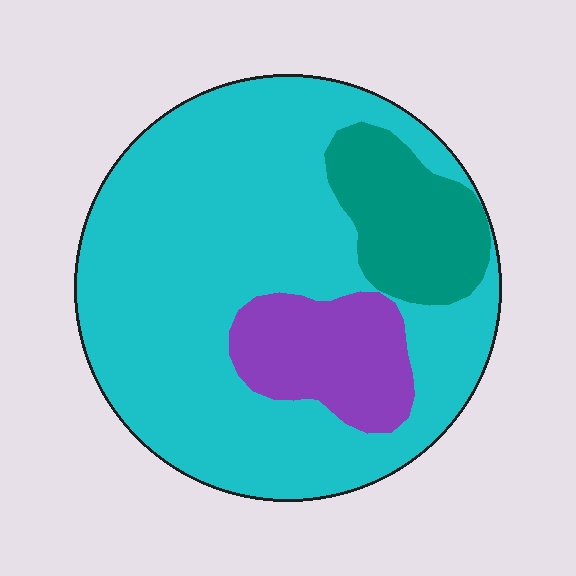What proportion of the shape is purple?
Purple takes up about one eighth (1/8) of the shape.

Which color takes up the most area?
Cyan, at roughly 70%.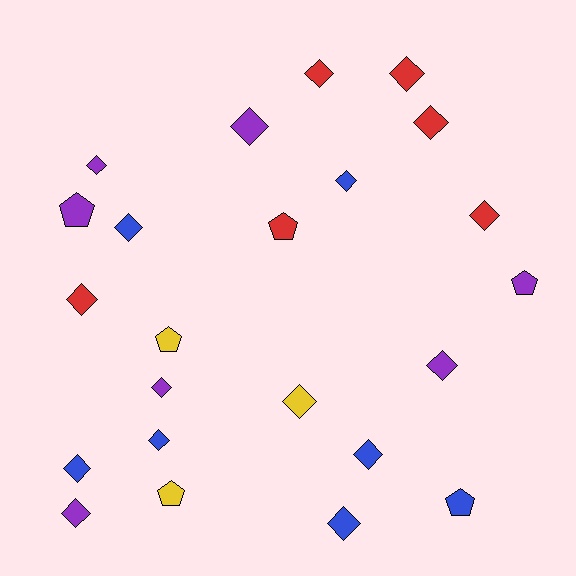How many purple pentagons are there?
There are 2 purple pentagons.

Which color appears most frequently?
Purple, with 7 objects.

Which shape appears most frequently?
Diamond, with 17 objects.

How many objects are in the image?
There are 23 objects.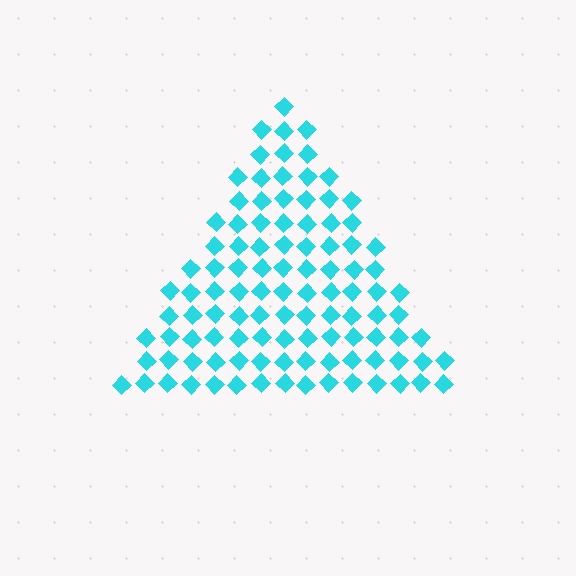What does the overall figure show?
The overall figure shows a triangle.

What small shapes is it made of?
It is made of small diamonds.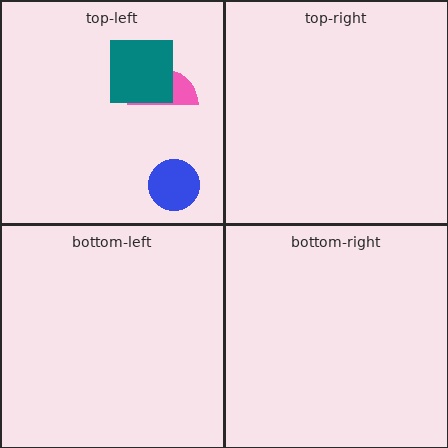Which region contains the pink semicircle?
The top-left region.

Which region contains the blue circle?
The top-left region.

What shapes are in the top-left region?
The pink semicircle, the brown cross, the blue circle, the teal square.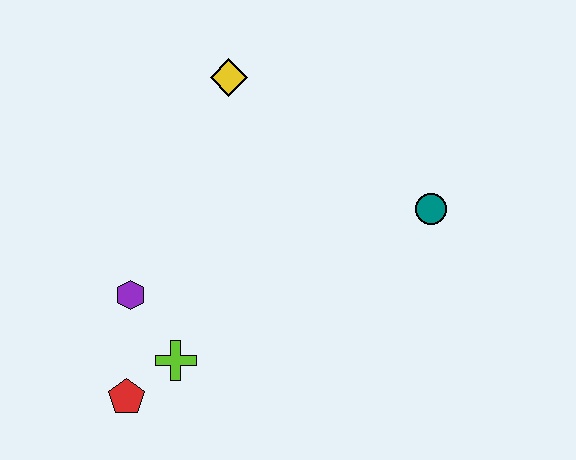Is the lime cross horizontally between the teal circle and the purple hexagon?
Yes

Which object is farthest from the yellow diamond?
The red pentagon is farthest from the yellow diamond.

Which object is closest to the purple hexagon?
The lime cross is closest to the purple hexagon.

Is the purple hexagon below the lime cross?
No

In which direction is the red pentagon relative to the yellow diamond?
The red pentagon is below the yellow diamond.